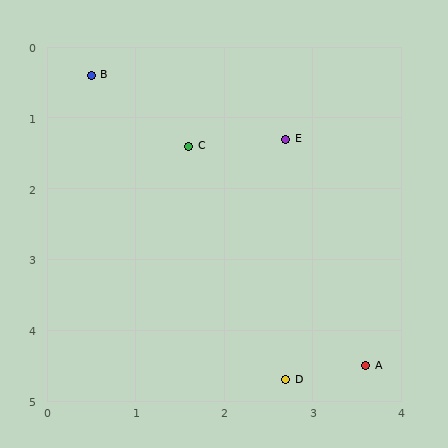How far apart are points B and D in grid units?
Points B and D are about 4.8 grid units apart.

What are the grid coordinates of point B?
Point B is at approximately (0.5, 0.4).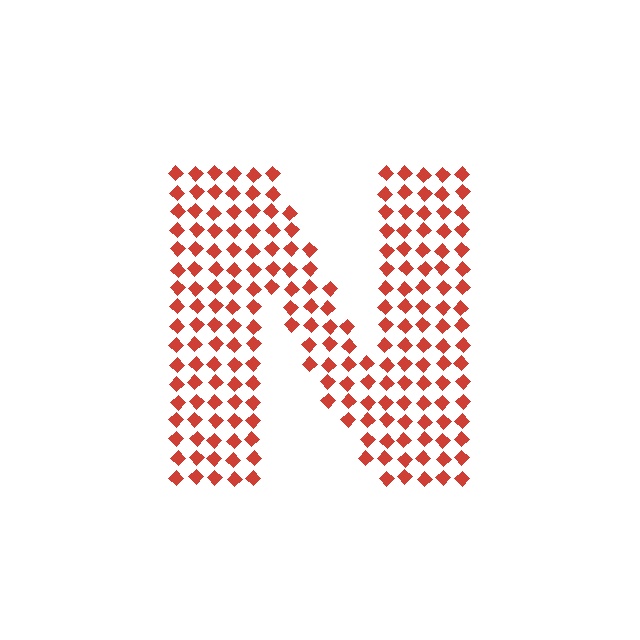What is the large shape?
The large shape is the letter N.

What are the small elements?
The small elements are diamonds.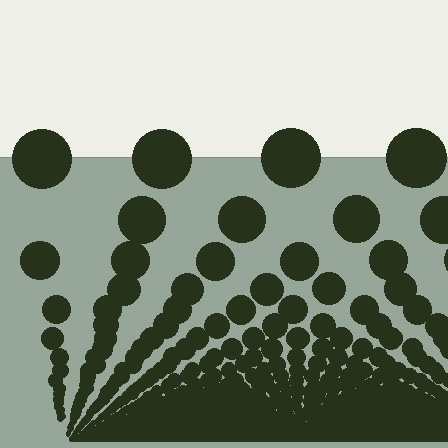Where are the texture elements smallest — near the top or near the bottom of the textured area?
Near the bottom.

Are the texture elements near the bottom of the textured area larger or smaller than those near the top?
Smaller. The gradient is inverted — elements near the bottom are smaller and denser.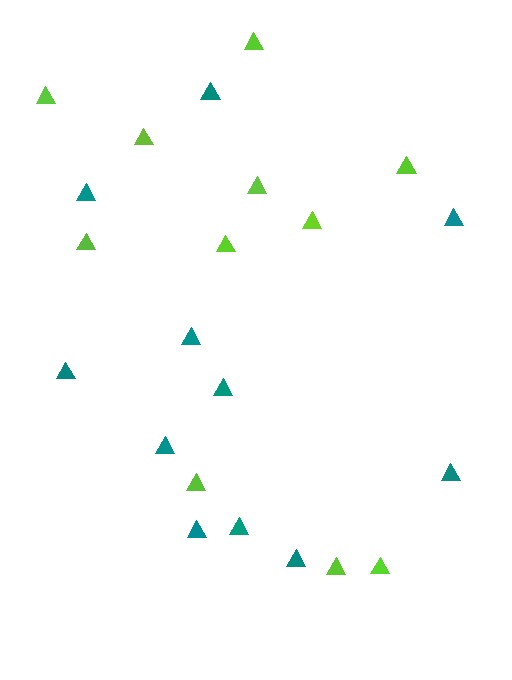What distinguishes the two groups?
There are 2 groups: one group of teal triangles (11) and one group of lime triangles (11).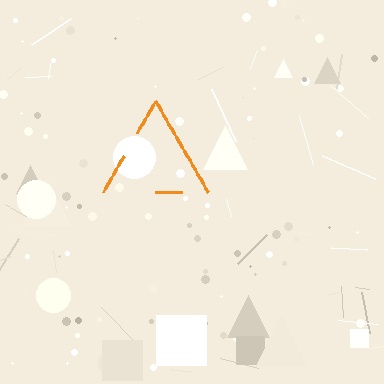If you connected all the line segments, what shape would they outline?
They would outline a triangle.